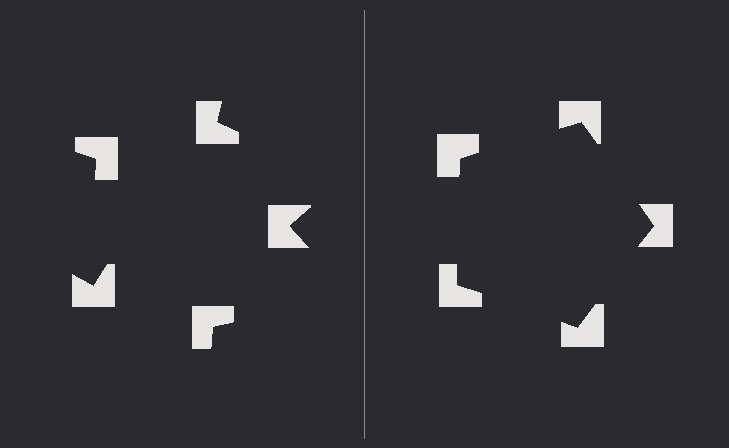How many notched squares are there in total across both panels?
10 — 5 on each side.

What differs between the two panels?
The notched squares are positioned identically on both sides; only the wedge orientations differ. On the right they align to a pentagon; on the left they are misaligned.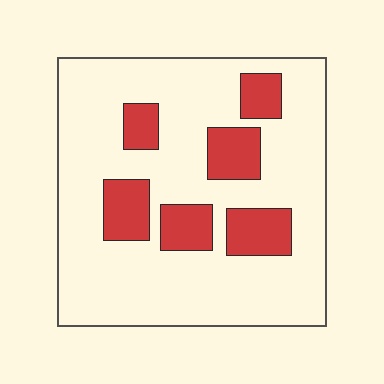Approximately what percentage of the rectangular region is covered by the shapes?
Approximately 20%.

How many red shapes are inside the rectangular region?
6.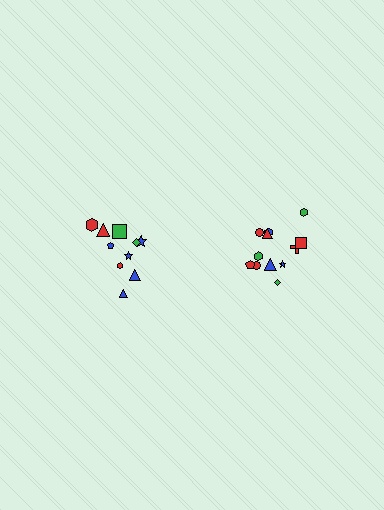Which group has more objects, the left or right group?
The right group.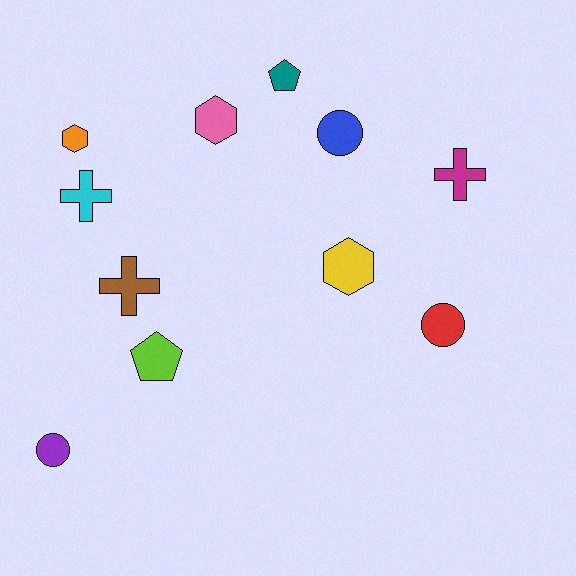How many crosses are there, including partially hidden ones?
There are 3 crosses.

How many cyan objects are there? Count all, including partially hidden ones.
There is 1 cyan object.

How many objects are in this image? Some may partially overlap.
There are 11 objects.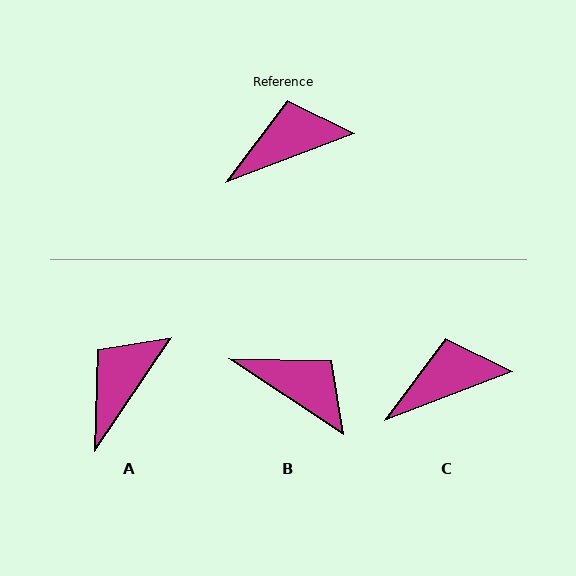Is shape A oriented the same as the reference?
No, it is off by about 35 degrees.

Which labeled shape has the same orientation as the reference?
C.